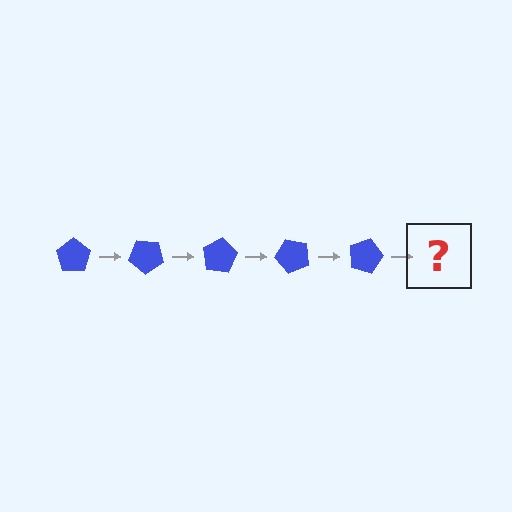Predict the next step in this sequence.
The next step is a blue pentagon rotated 200 degrees.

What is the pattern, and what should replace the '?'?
The pattern is that the pentagon rotates 40 degrees each step. The '?' should be a blue pentagon rotated 200 degrees.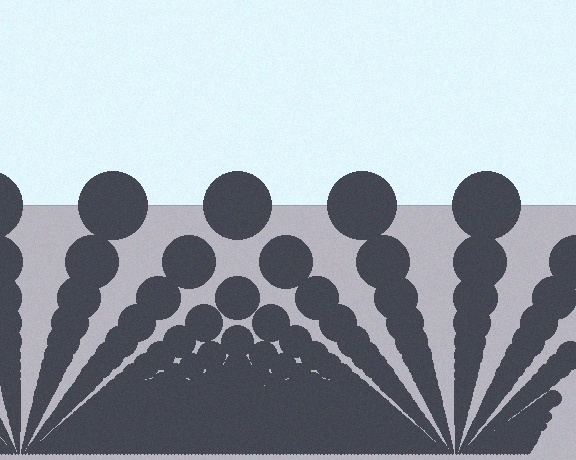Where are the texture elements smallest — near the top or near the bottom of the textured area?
Near the bottom.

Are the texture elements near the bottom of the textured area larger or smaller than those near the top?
Smaller. The gradient is inverted — elements near the bottom are smaller and denser.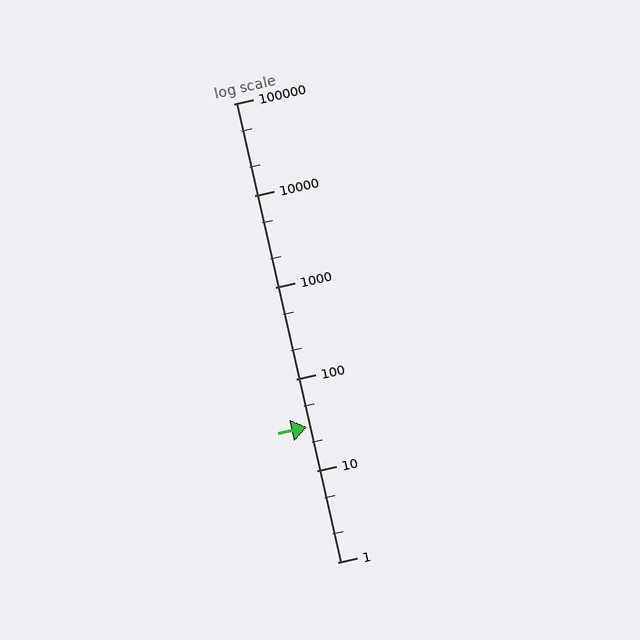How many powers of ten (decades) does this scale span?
The scale spans 5 decades, from 1 to 100000.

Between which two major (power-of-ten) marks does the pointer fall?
The pointer is between 10 and 100.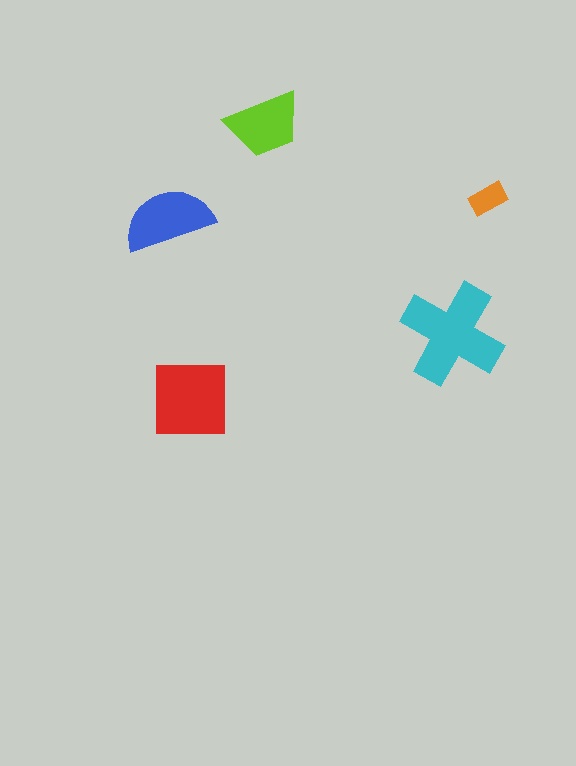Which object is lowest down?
The red square is bottommost.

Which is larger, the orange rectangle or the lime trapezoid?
The lime trapezoid.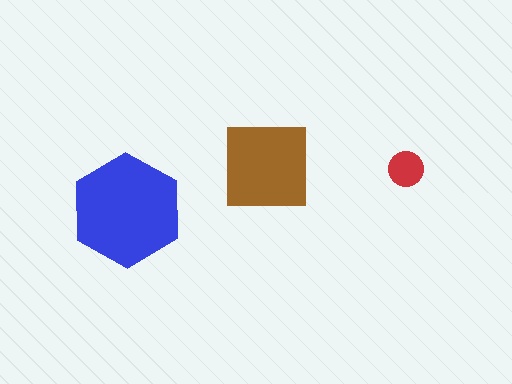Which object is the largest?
The blue hexagon.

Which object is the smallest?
The red circle.